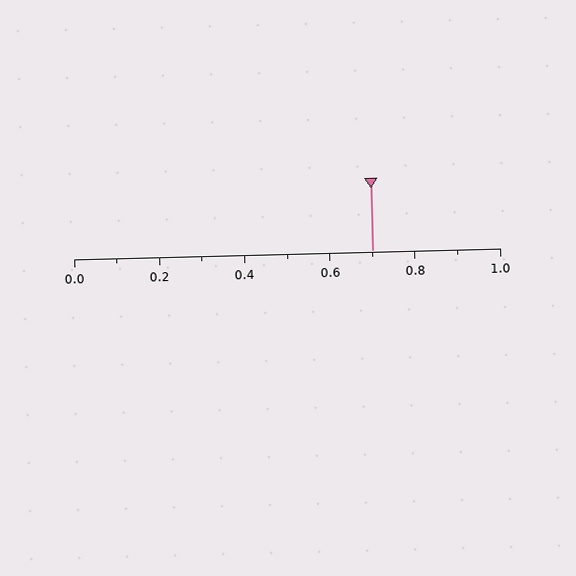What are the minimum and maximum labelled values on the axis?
The axis runs from 0.0 to 1.0.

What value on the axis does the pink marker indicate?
The marker indicates approximately 0.7.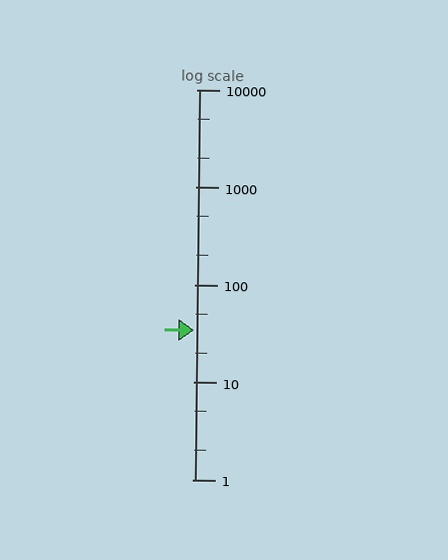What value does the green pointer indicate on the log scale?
The pointer indicates approximately 34.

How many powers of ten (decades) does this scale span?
The scale spans 4 decades, from 1 to 10000.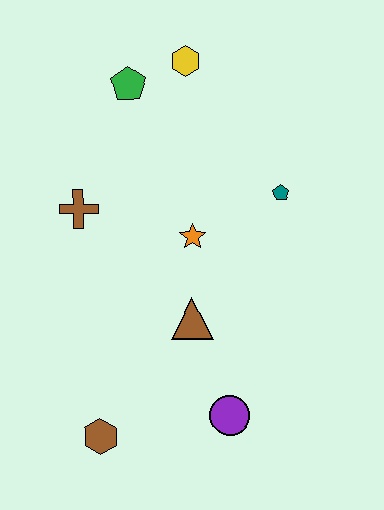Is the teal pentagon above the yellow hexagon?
No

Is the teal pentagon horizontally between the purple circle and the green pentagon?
No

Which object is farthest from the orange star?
The brown hexagon is farthest from the orange star.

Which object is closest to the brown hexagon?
The purple circle is closest to the brown hexagon.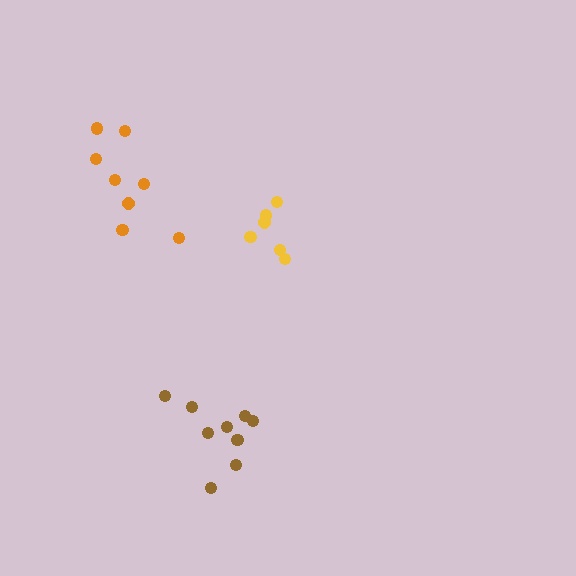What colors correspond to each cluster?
The clusters are colored: brown, orange, yellow.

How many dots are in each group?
Group 1: 9 dots, Group 2: 8 dots, Group 3: 6 dots (23 total).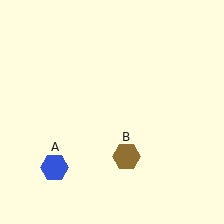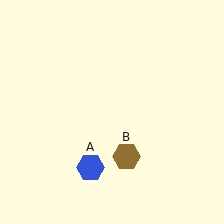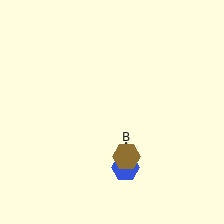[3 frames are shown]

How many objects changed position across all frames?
1 object changed position: blue hexagon (object A).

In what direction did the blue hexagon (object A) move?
The blue hexagon (object A) moved right.